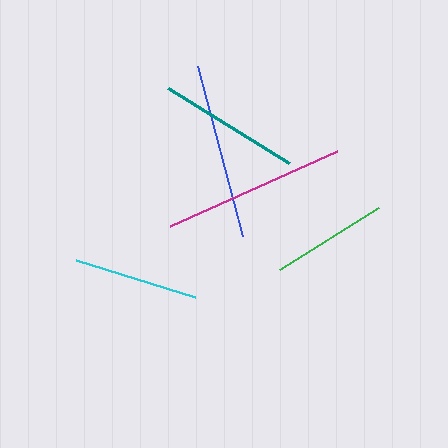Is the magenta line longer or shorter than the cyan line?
The magenta line is longer than the cyan line.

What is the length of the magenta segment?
The magenta segment is approximately 183 pixels long.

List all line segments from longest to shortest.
From longest to shortest: magenta, blue, teal, cyan, green.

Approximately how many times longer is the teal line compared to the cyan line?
The teal line is approximately 1.1 times the length of the cyan line.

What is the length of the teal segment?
The teal segment is approximately 142 pixels long.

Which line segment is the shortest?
The green line is the shortest at approximately 117 pixels.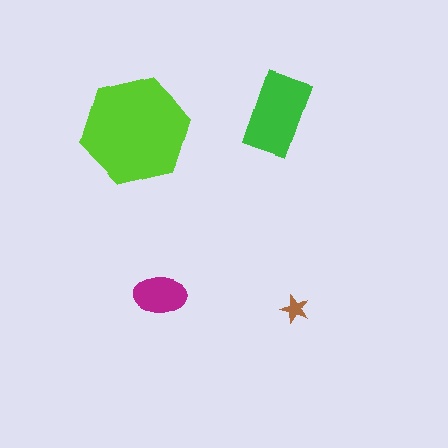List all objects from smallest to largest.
The brown star, the magenta ellipse, the green rectangle, the lime hexagon.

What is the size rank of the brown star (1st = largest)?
4th.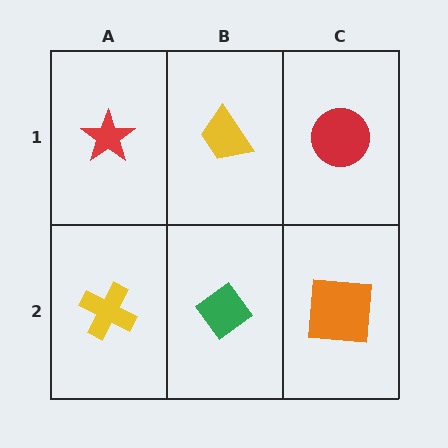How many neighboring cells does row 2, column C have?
2.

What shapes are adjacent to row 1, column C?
An orange square (row 2, column C), a yellow trapezoid (row 1, column B).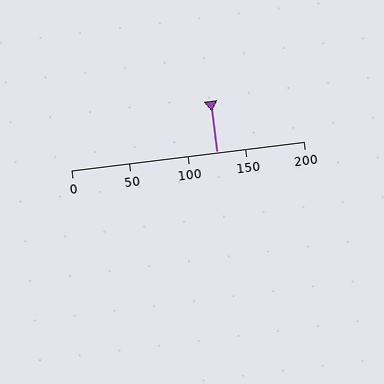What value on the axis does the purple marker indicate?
The marker indicates approximately 125.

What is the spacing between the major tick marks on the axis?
The major ticks are spaced 50 apart.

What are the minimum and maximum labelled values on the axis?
The axis runs from 0 to 200.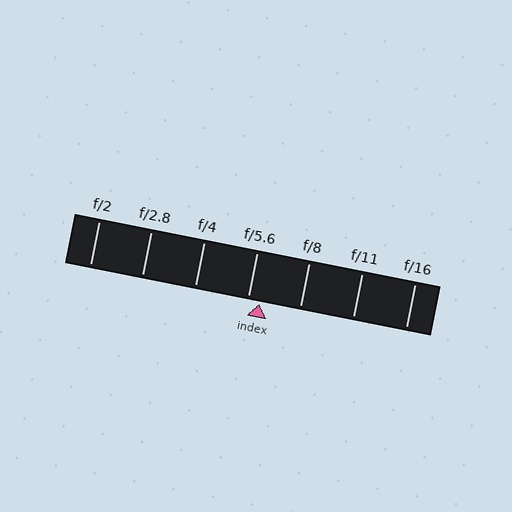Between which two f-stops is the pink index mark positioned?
The index mark is between f/5.6 and f/8.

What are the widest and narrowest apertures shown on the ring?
The widest aperture shown is f/2 and the narrowest is f/16.